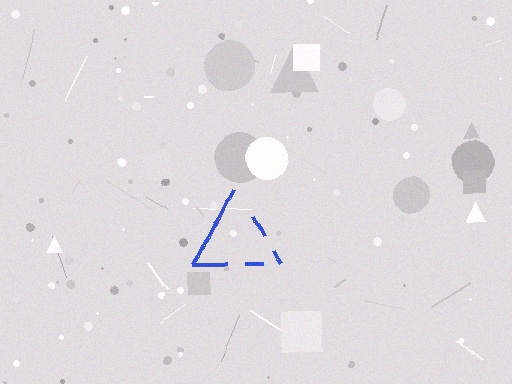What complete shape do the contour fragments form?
The contour fragments form a triangle.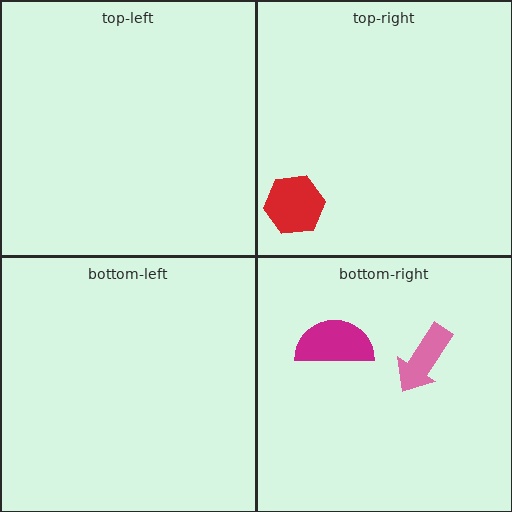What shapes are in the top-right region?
The red hexagon.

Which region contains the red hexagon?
The top-right region.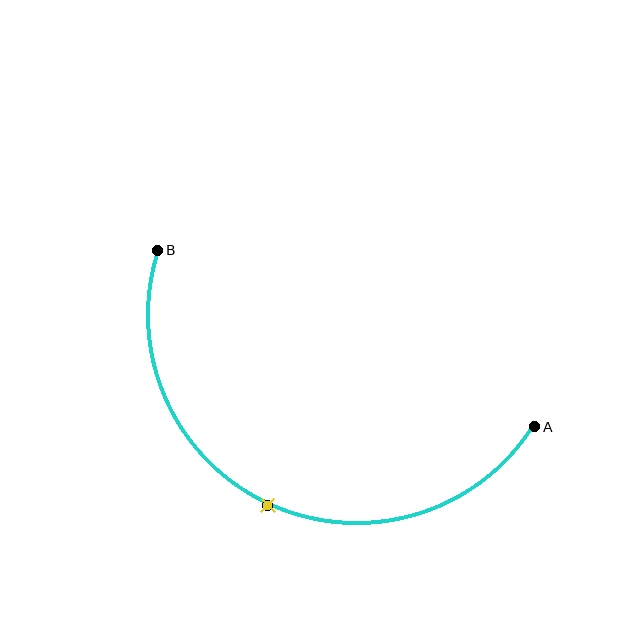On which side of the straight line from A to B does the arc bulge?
The arc bulges below the straight line connecting A and B.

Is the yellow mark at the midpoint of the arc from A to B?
Yes. The yellow mark lies on the arc at equal arc-length from both A and B — it is the arc midpoint.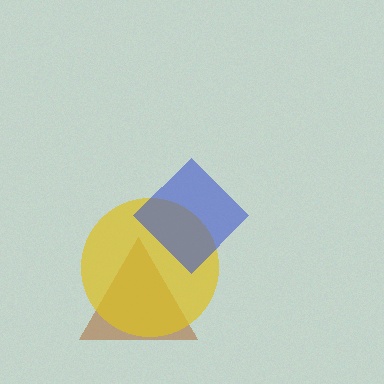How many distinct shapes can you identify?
There are 3 distinct shapes: a brown triangle, a yellow circle, a blue diamond.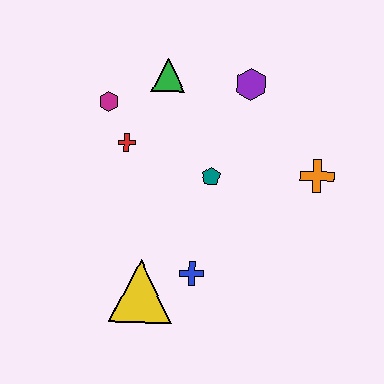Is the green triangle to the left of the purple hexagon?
Yes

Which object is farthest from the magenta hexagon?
The orange cross is farthest from the magenta hexagon.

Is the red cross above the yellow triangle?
Yes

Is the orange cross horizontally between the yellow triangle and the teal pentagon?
No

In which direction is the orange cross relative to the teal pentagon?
The orange cross is to the right of the teal pentagon.